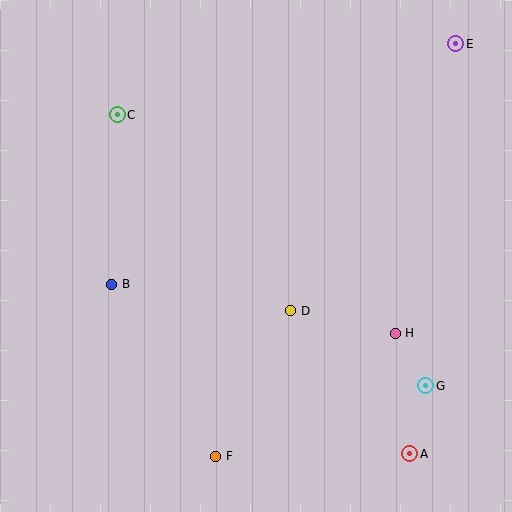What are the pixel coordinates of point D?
Point D is at (291, 311).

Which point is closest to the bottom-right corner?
Point A is closest to the bottom-right corner.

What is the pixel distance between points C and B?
The distance between C and B is 170 pixels.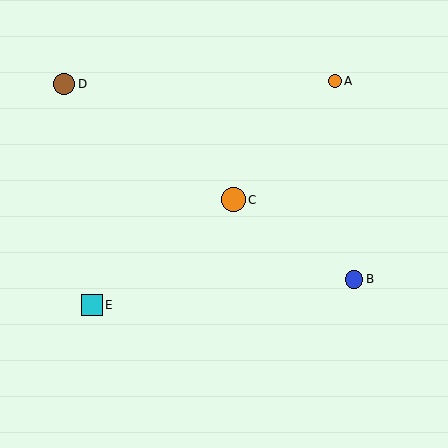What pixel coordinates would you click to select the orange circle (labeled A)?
Click at (335, 81) to select the orange circle A.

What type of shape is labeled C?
Shape C is an orange circle.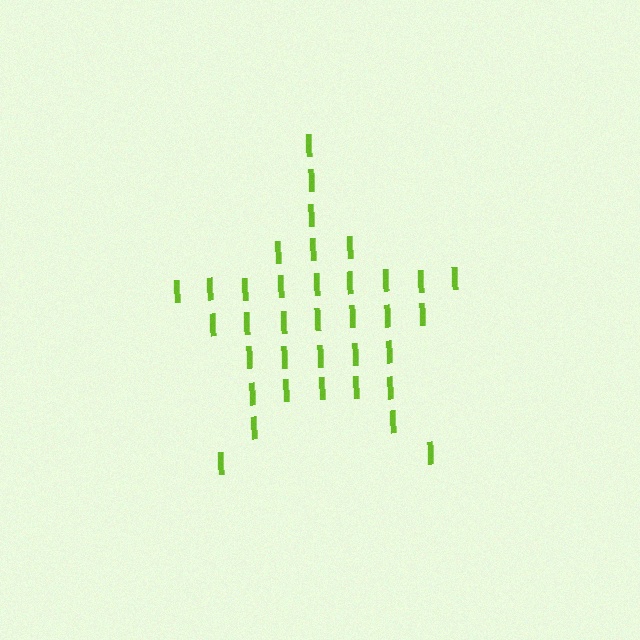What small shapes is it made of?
It is made of small letter I's.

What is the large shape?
The large shape is a star.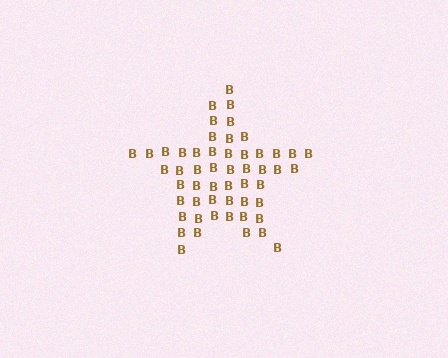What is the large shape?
The large shape is a star.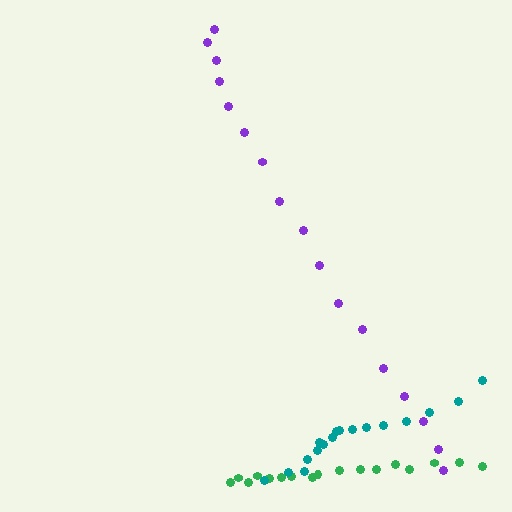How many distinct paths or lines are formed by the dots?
There are 3 distinct paths.